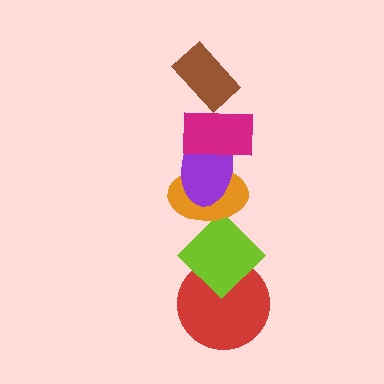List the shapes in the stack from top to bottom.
From top to bottom: the brown rectangle, the magenta rectangle, the purple ellipse, the orange ellipse, the lime diamond, the red circle.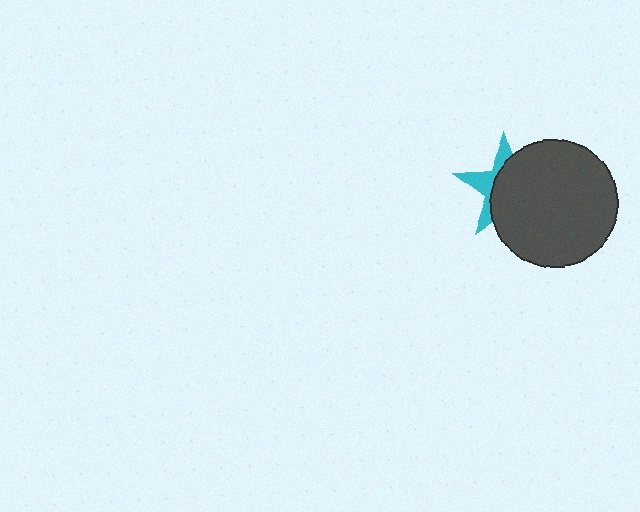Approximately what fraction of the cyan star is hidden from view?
Roughly 66% of the cyan star is hidden behind the dark gray circle.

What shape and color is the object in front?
The object in front is a dark gray circle.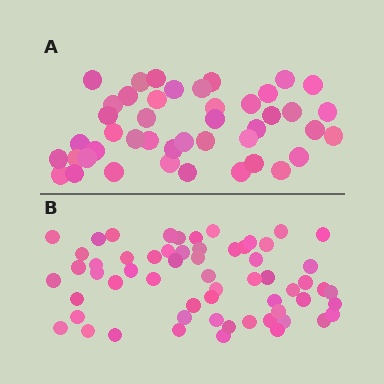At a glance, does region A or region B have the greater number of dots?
Region B (the bottom region) has more dots.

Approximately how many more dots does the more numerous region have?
Region B has approximately 15 more dots than region A.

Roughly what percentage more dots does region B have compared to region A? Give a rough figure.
About 35% more.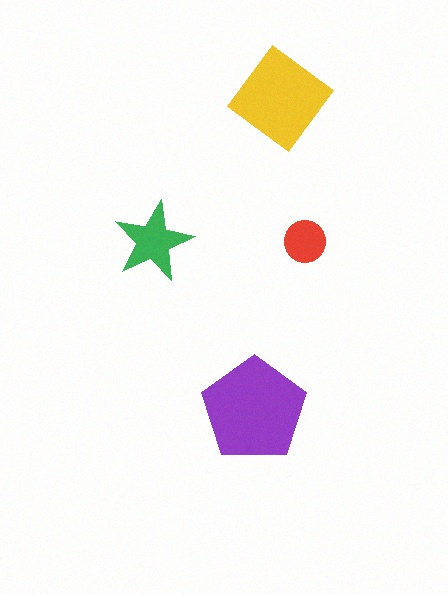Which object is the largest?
The purple pentagon.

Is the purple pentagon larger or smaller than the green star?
Larger.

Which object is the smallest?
The red circle.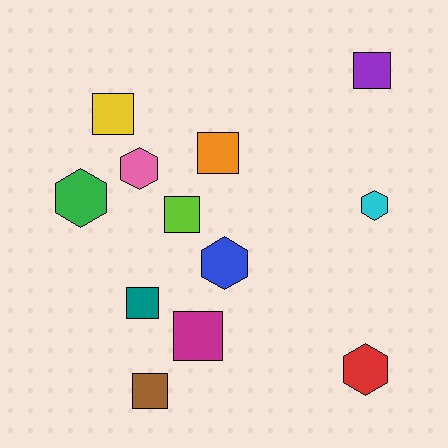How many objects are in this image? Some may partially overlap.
There are 12 objects.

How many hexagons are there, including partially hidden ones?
There are 5 hexagons.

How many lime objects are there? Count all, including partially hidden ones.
There is 1 lime object.